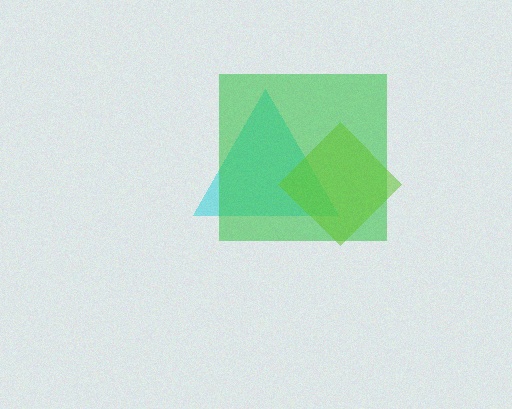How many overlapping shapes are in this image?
There are 3 overlapping shapes in the image.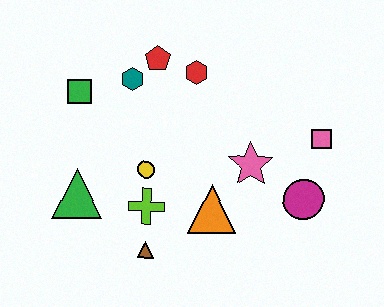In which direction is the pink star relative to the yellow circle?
The pink star is to the right of the yellow circle.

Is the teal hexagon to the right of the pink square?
No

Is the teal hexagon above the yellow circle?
Yes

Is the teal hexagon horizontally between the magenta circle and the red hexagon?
No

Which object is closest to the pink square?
The magenta circle is closest to the pink square.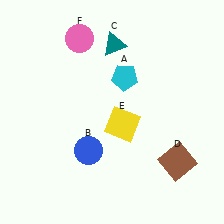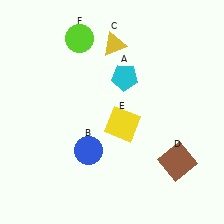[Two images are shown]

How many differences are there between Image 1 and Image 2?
There are 2 differences between the two images.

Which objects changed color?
C changed from teal to yellow. F changed from pink to lime.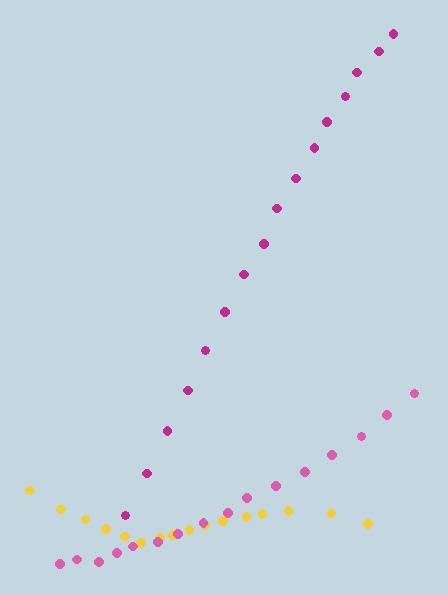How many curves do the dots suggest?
There are 3 distinct paths.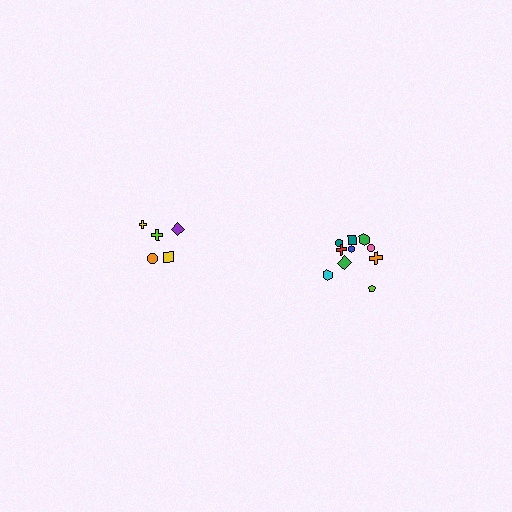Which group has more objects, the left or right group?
The right group.